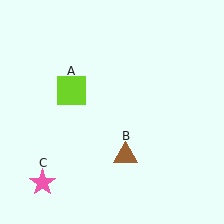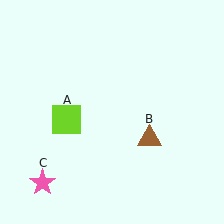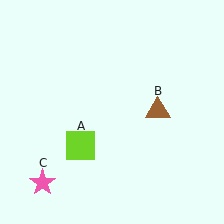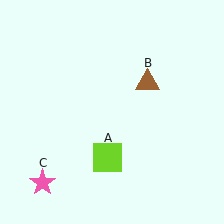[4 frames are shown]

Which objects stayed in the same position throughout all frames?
Pink star (object C) remained stationary.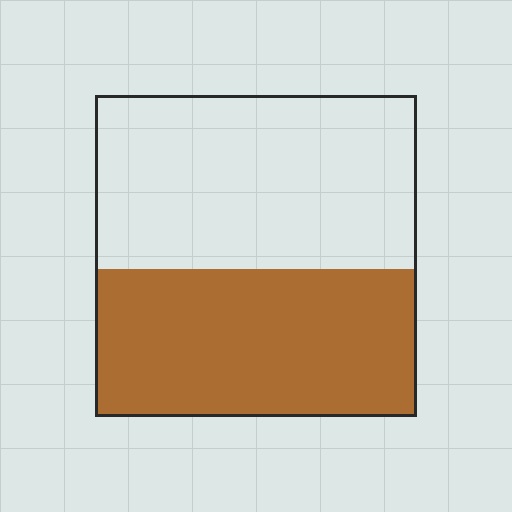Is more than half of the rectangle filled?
No.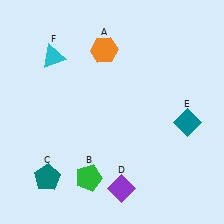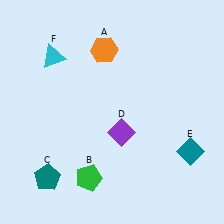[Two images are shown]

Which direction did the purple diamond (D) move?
The purple diamond (D) moved up.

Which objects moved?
The objects that moved are: the purple diamond (D), the teal diamond (E).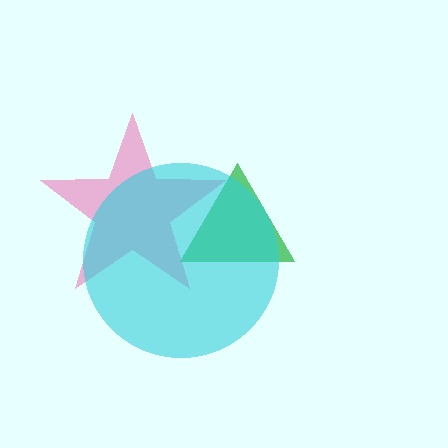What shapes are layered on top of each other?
The layered shapes are: a pink star, a green triangle, a cyan circle.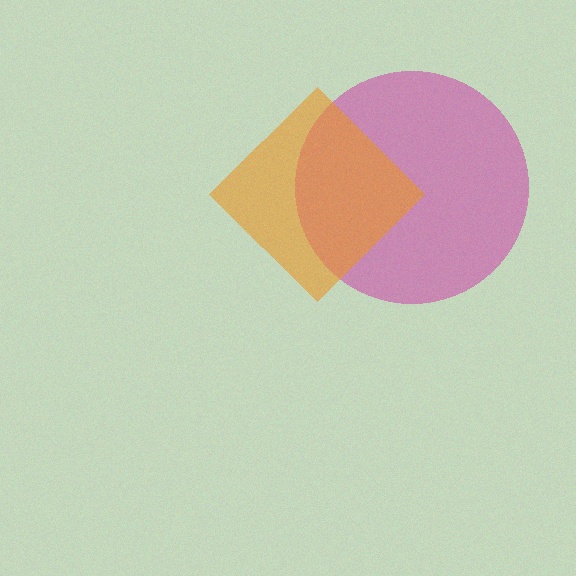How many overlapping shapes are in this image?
There are 2 overlapping shapes in the image.